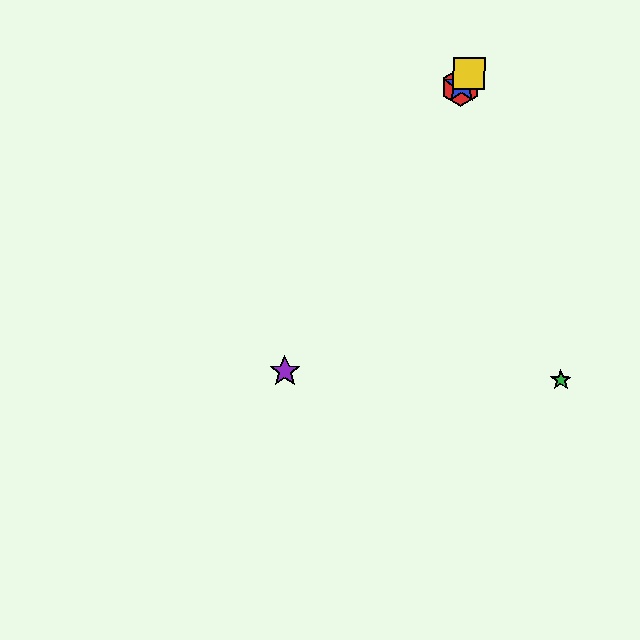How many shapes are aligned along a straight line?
4 shapes (the red hexagon, the blue star, the yellow square, the purple star) are aligned along a straight line.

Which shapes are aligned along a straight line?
The red hexagon, the blue star, the yellow square, the purple star are aligned along a straight line.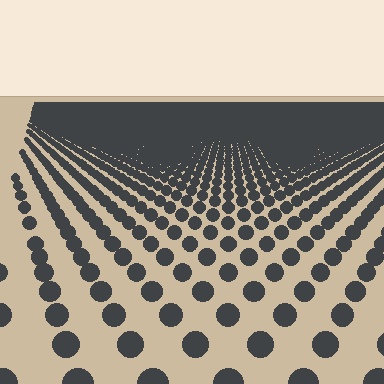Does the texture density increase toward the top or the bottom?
Density increases toward the top.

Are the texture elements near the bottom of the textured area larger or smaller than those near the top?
Larger. Near the bottom, elements are closer to the viewer and appear at a bigger on-screen size.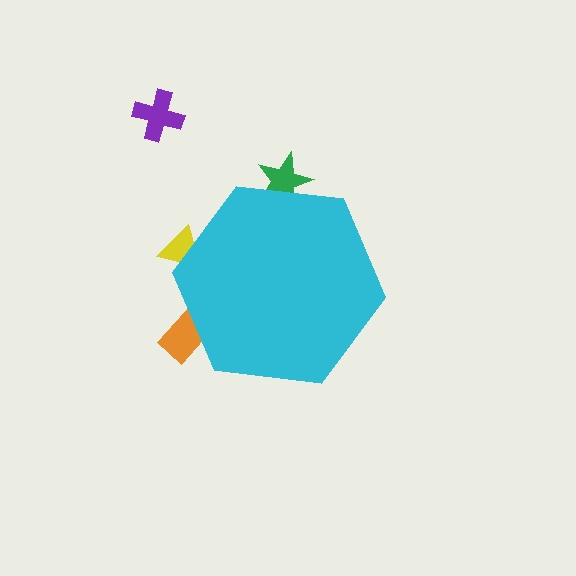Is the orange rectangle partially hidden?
Yes, the orange rectangle is partially hidden behind the cyan hexagon.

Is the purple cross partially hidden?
No, the purple cross is fully visible.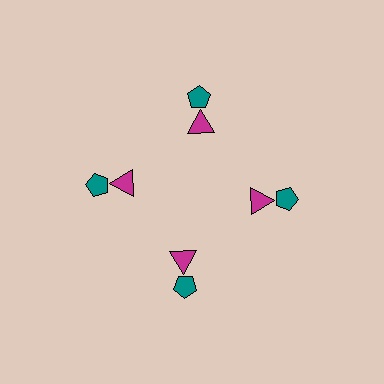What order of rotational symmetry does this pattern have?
This pattern has 4-fold rotational symmetry.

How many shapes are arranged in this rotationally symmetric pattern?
There are 8 shapes, arranged in 4 groups of 2.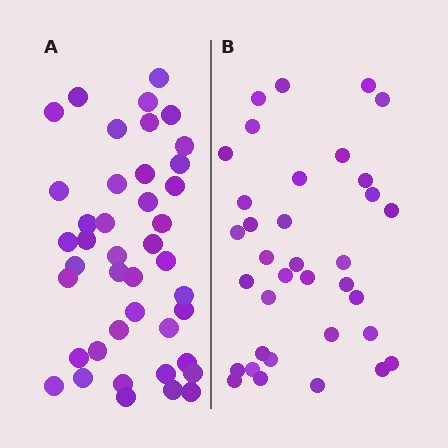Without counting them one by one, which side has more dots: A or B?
Region A (the left region) has more dots.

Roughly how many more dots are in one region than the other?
Region A has roughly 8 or so more dots than region B.